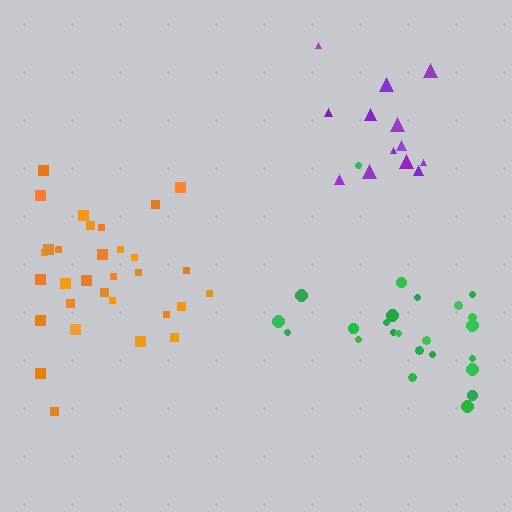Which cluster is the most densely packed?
Purple.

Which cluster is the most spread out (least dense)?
Green.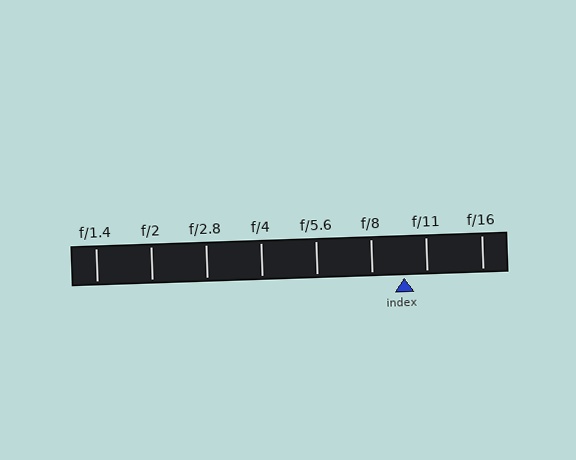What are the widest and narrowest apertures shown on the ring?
The widest aperture shown is f/1.4 and the narrowest is f/16.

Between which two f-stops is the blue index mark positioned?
The index mark is between f/8 and f/11.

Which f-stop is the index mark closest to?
The index mark is closest to f/11.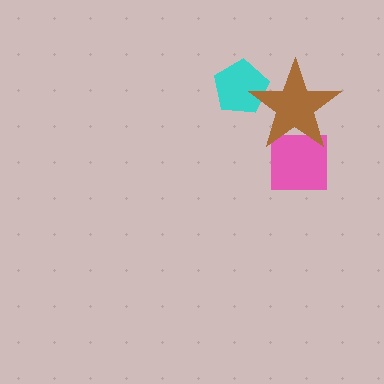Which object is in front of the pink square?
The brown star is in front of the pink square.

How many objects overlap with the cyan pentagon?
1 object overlaps with the cyan pentagon.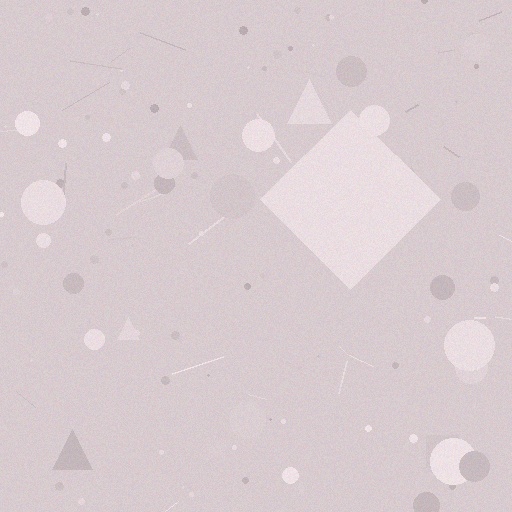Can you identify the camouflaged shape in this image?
The camouflaged shape is a diamond.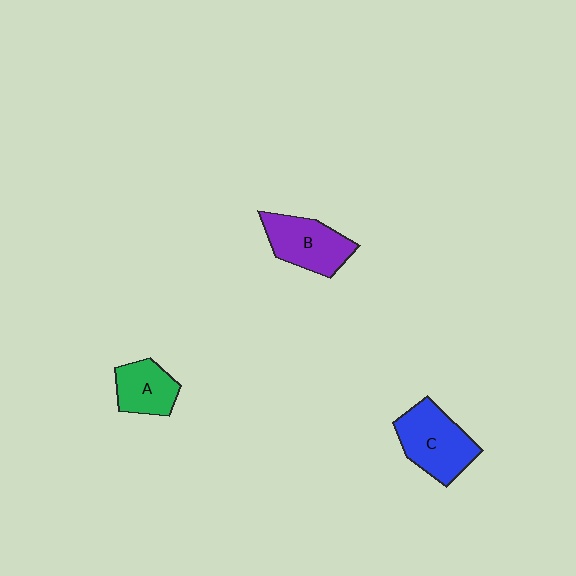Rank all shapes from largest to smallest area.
From largest to smallest: C (blue), B (purple), A (green).